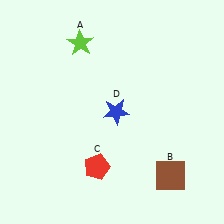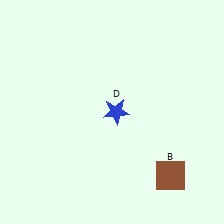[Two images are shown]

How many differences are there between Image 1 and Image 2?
There are 2 differences between the two images.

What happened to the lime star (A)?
The lime star (A) was removed in Image 2. It was in the top-left area of Image 1.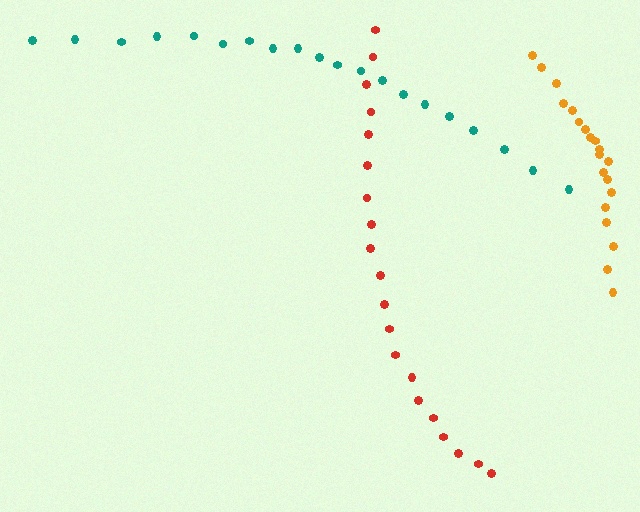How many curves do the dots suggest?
There are 3 distinct paths.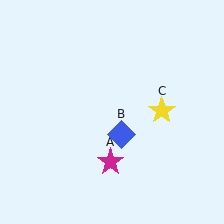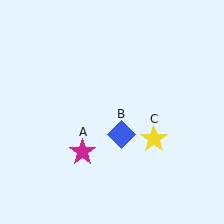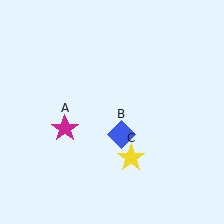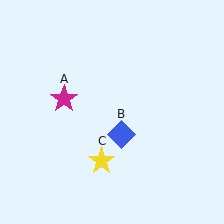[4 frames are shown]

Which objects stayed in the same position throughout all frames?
Blue diamond (object B) remained stationary.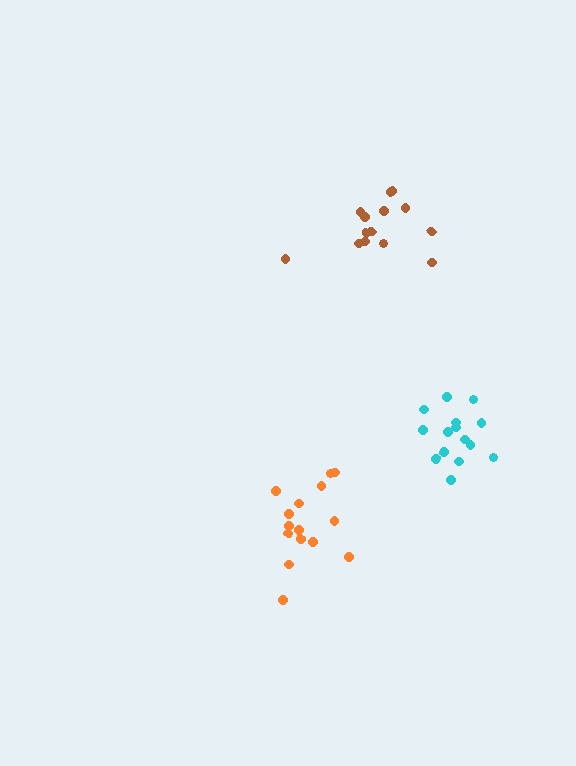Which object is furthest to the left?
The orange cluster is leftmost.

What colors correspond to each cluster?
The clusters are colored: brown, cyan, orange.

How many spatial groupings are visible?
There are 3 spatial groupings.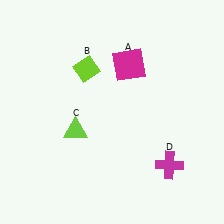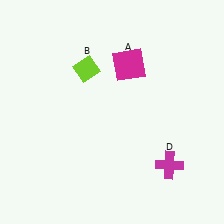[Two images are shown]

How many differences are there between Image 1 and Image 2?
There is 1 difference between the two images.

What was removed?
The lime triangle (C) was removed in Image 2.